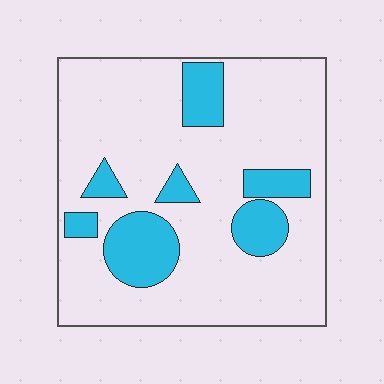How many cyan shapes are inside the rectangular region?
7.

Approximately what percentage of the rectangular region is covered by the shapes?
Approximately 20%.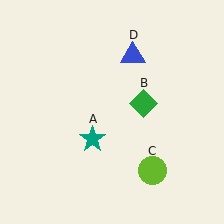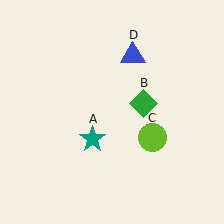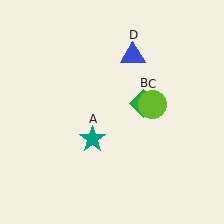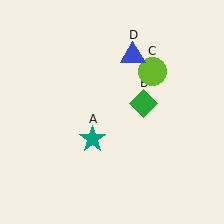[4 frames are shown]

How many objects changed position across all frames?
1 object changed position: lime circle (object C).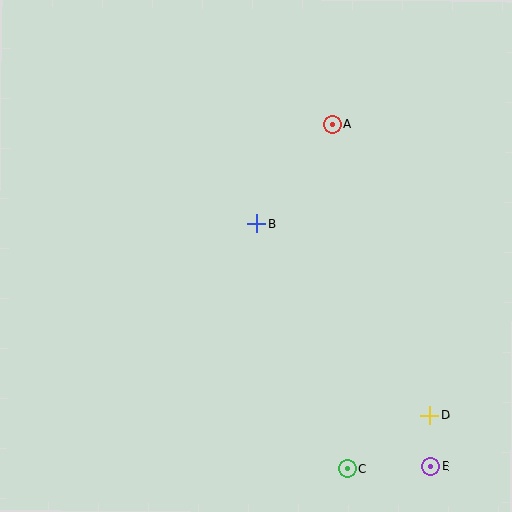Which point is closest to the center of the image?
Point B at (257, 224) is closest to the center.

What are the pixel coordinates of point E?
Point E is at (431, 467).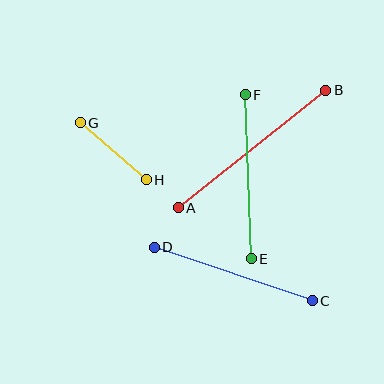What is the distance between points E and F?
The distance is approximately 164 pixels.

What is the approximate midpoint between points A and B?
The midpoint is at approximately (252, 149) pixels.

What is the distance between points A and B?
The distance is approximately 188 pixels.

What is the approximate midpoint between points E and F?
The midpoint is at approximately (248, 177) pixels.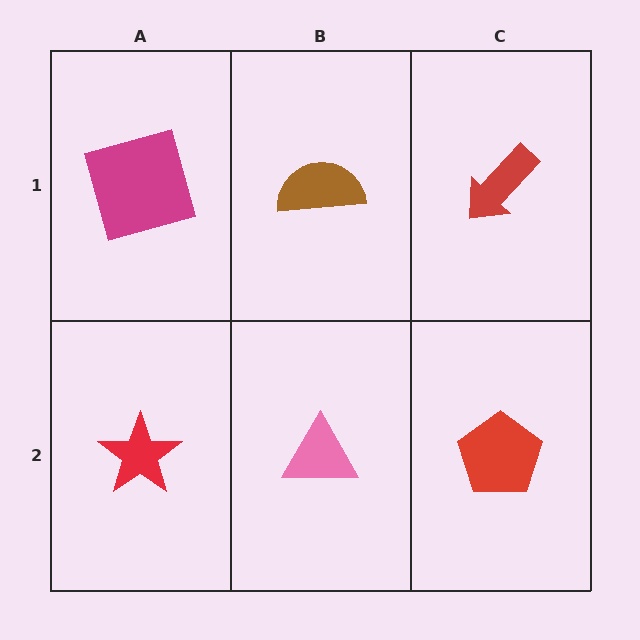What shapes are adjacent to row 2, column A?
A magenta square (row 1, column A), a pink triangle (row 2, column B).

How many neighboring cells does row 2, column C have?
2.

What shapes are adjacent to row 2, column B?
A brown semicircle (row 1, column B), a red star (row 2, column A), a red pentagon (row 2, column C).